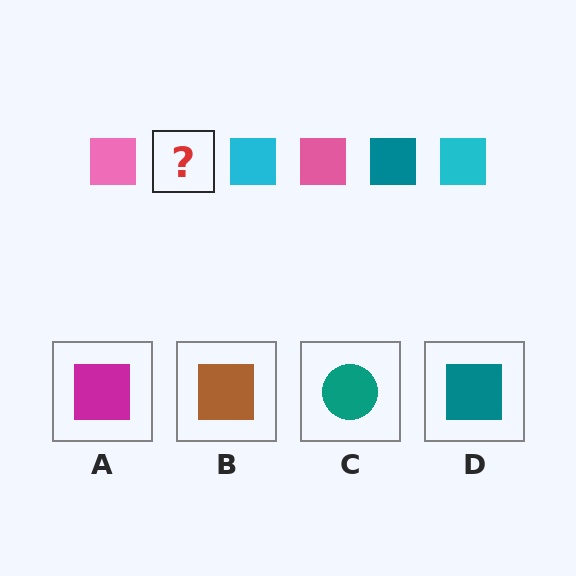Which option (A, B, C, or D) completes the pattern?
D.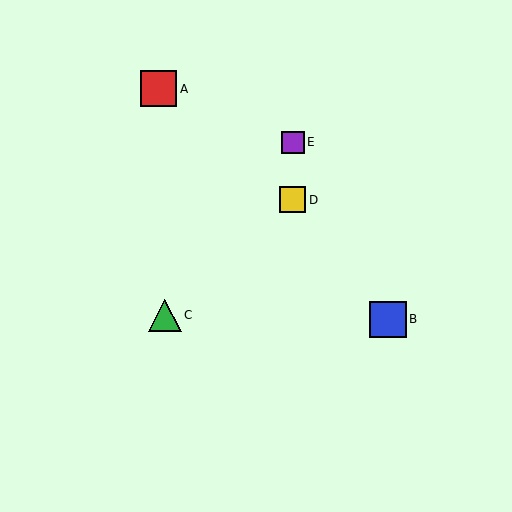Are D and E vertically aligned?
Yes, both are at x≈293.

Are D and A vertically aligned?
No, D is at x≈293 and A is at x≈159.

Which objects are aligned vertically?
Objects D, E are aligned vertically.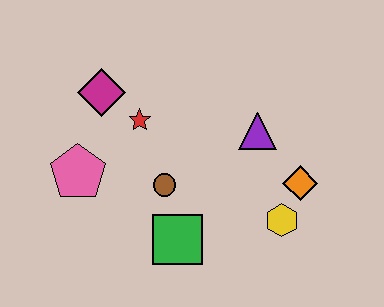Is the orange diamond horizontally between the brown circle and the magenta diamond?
No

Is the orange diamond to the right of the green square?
Yes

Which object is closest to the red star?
The magenta diamond is closest to the red star.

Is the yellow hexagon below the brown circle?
Yes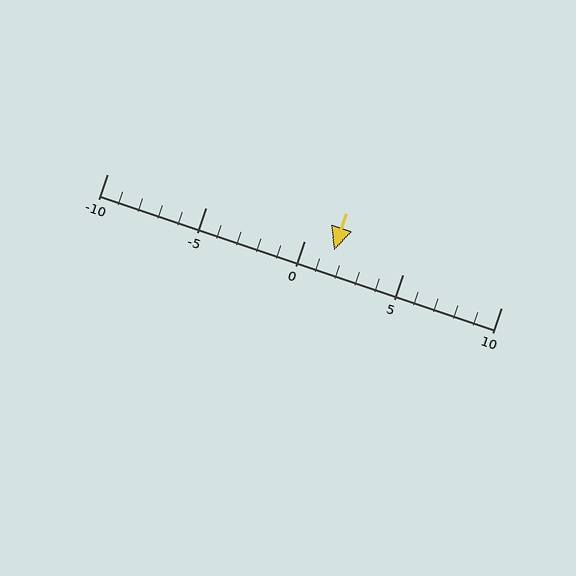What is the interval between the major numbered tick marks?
The major tick marks are spaced 5 units apart.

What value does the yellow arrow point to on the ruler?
The yellow arrow points to approximately 2.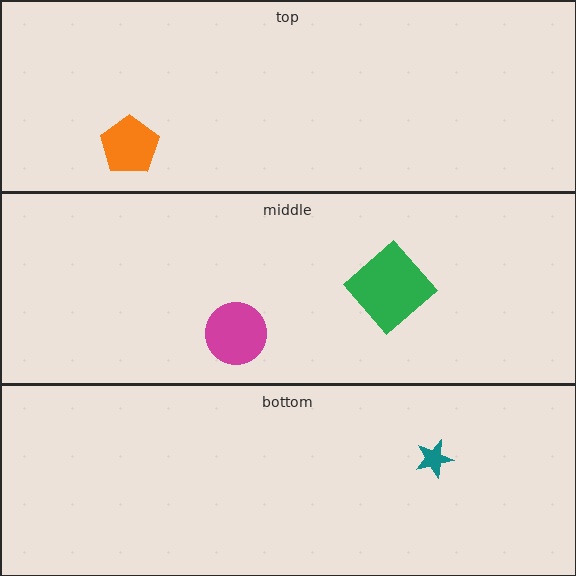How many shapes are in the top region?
1.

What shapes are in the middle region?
The green diamond, the magenta circle.